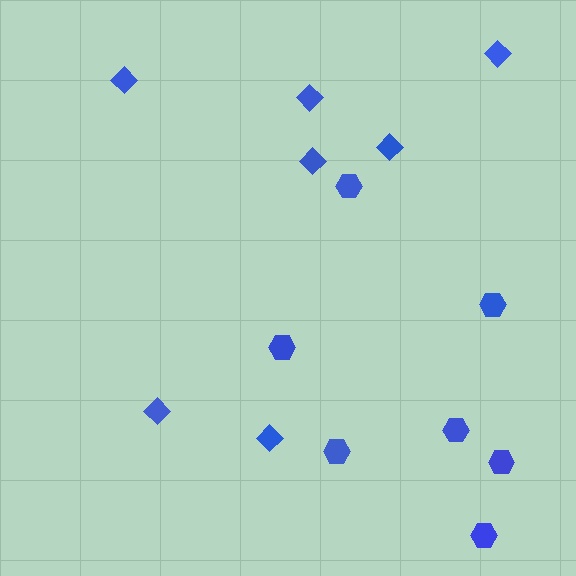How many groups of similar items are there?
There are 2 groups: one group of hexagons (7) and one group of diamonds (7).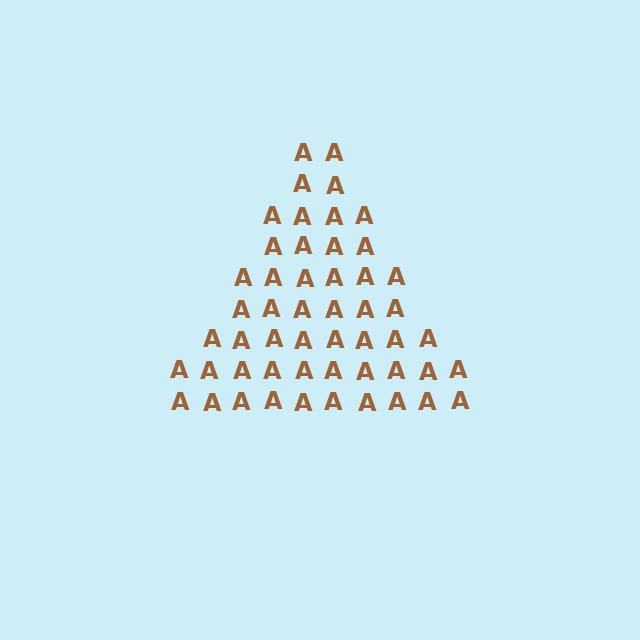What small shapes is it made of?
It is made of small letter A's.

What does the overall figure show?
The overall figure shows a triangle.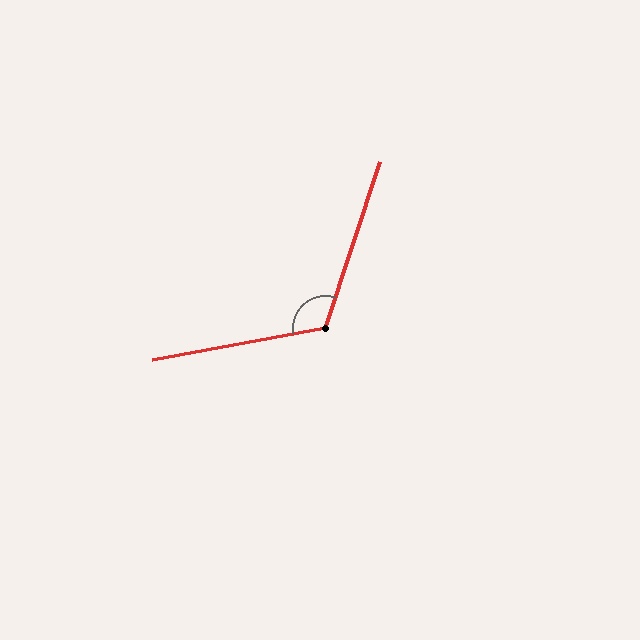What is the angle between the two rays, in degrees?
Approximately 119 degrees.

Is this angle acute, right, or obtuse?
It is obtuse.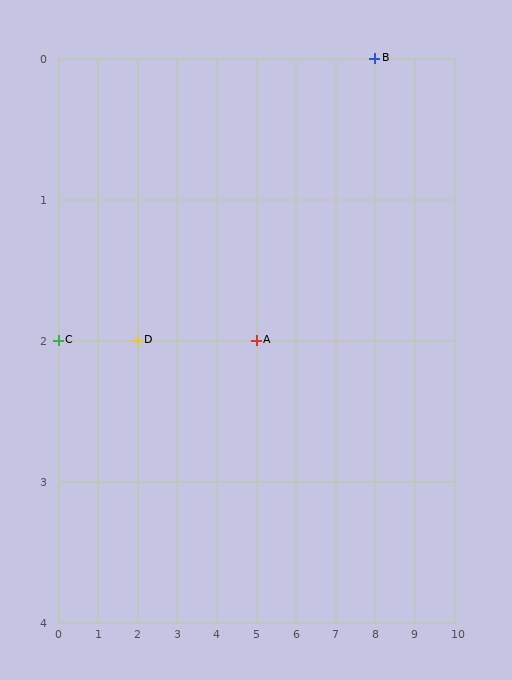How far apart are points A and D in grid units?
Points A and D are 3 columns apart.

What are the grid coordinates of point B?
Point B is at grid coordinates (8, 0).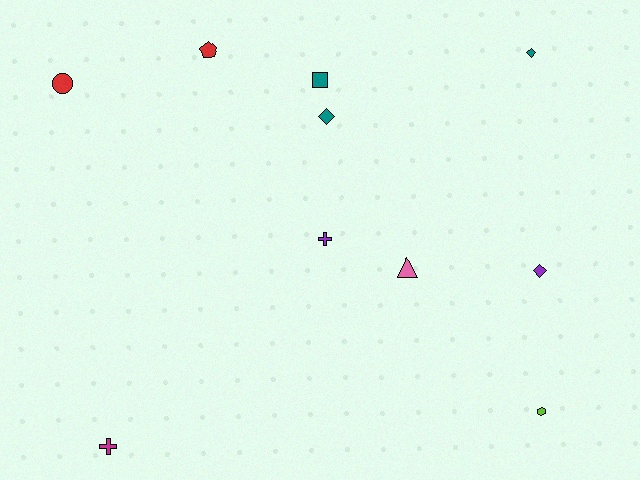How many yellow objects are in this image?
There are no yellow objects.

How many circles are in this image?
There is 1 circle.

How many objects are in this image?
There are 10 objects.